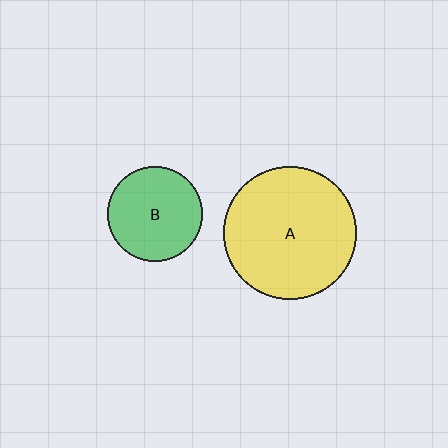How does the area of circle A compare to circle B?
Approximately 2.0 times.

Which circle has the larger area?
Circle A (yellow).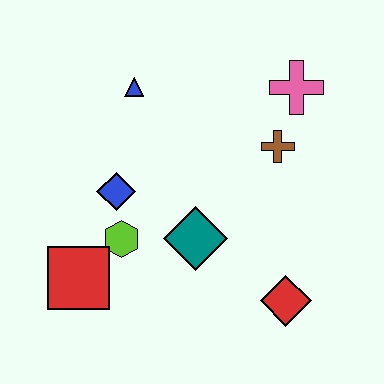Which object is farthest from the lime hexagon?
The pink cross is farthest from the lime hexagon.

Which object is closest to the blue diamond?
The lime hexagon is closest to the blue diamond.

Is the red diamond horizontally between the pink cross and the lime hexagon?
Yes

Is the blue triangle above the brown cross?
Yes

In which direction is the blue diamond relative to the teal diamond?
The blue diamond is to the left of the teal diamond.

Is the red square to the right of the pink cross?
No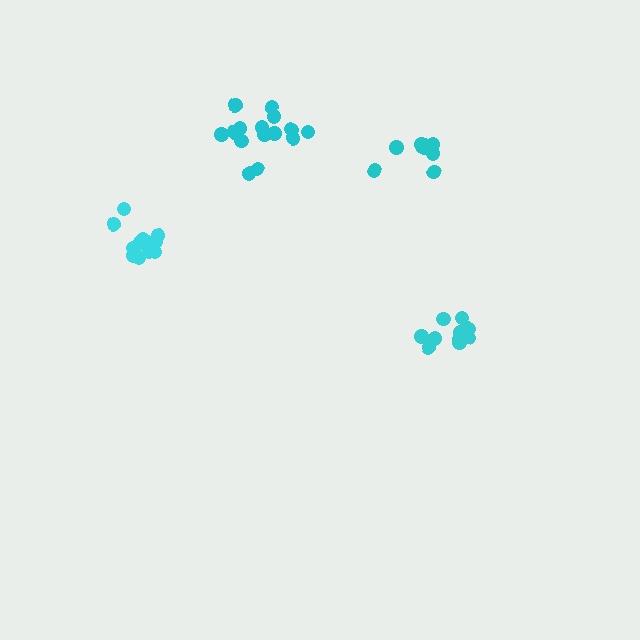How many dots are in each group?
Group 1: 15 dots, Group 2: 12 dots, Group 3: 9 dots, Group 4: 11 dots (47 total).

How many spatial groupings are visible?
There are 4 spatial groupings.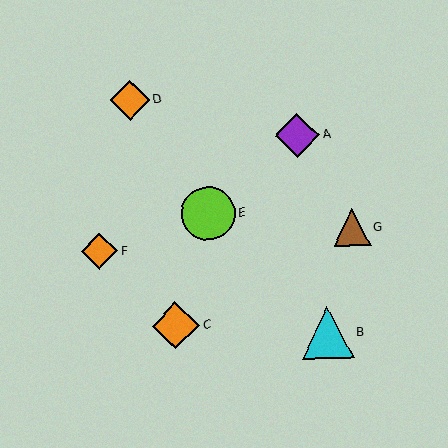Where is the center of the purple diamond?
The center of the purple diamond is at (297, 135).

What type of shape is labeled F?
Shape F is an orange diamond.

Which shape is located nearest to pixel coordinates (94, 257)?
The orange diamond (labeled F) at (99, 251) is nearest to that location.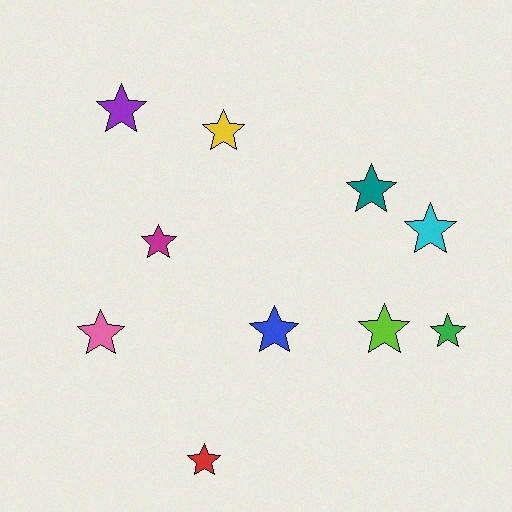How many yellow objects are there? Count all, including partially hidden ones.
There is 1 yellow object.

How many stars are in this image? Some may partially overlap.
There are 10 stars.